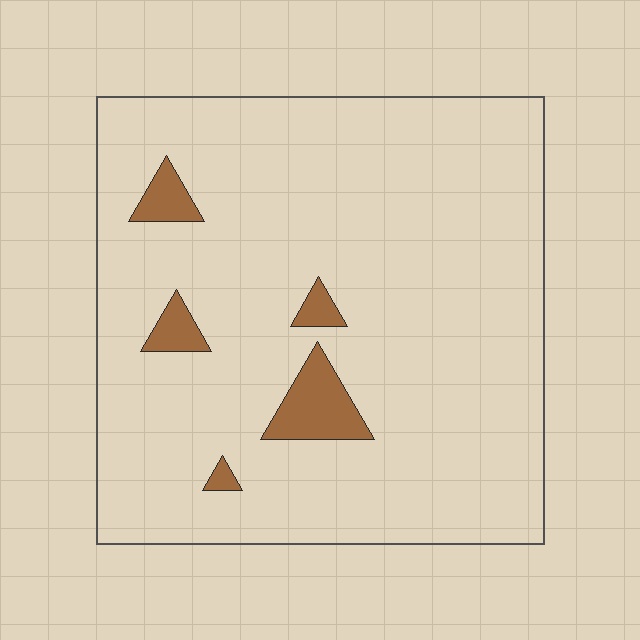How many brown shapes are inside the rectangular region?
5.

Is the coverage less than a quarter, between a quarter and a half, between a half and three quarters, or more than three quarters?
Less than a quarter.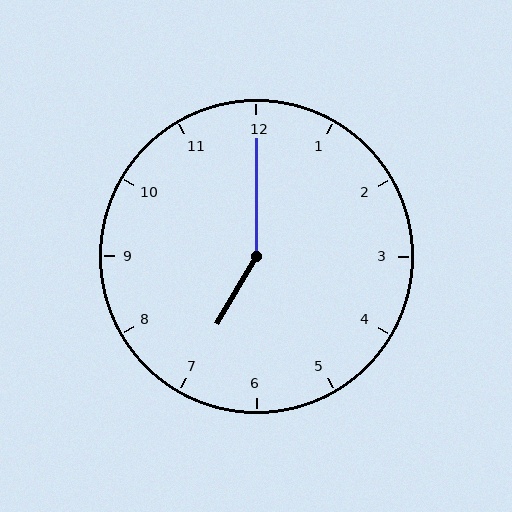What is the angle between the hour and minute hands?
Approximately 150 degrees.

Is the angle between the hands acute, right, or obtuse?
It is obtuse.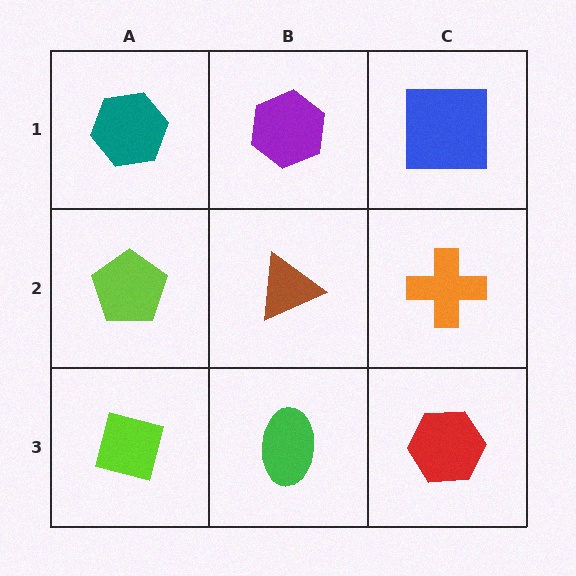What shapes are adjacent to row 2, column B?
A purple hexagon (row 1, column B), a green ellipse (row 3, column B), a lime pentagon (row 2, column A), an orange cross (row 2, column C).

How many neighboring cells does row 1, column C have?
2.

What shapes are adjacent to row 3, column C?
An orange cross (row 2, column C), a green ellipse (row 3, column B).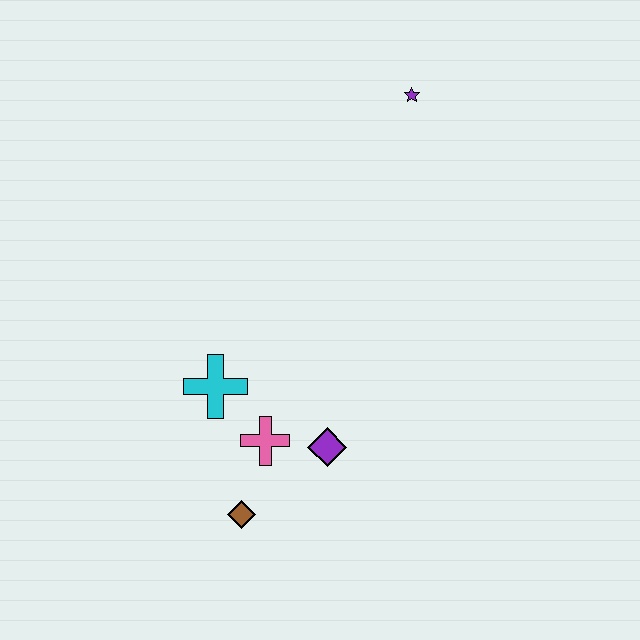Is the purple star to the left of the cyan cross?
No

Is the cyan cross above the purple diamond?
Yes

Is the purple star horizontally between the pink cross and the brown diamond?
No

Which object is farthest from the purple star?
The brown diamond is farthest from the purple star.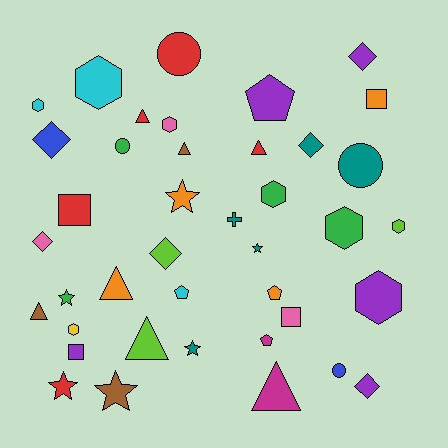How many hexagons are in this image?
There are 8 hexagons.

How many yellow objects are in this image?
There is 1 yellow object.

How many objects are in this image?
There are 40 objects.